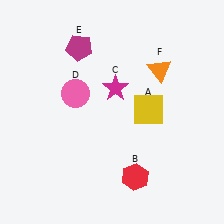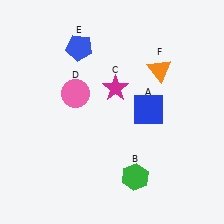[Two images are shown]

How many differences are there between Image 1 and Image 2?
There are 3 differences between the two images.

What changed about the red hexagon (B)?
In Image 1, B is red. In Image 2, it changed to green.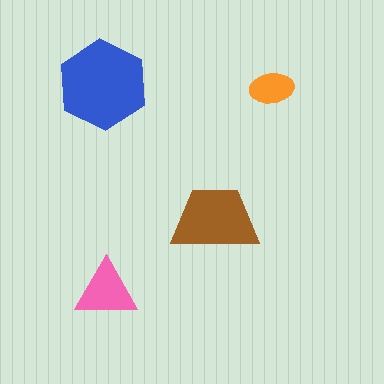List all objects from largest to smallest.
The blue hexagon, the brown trapezoid, the pink triangle, the orange ellipse.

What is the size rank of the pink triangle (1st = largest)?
3rd.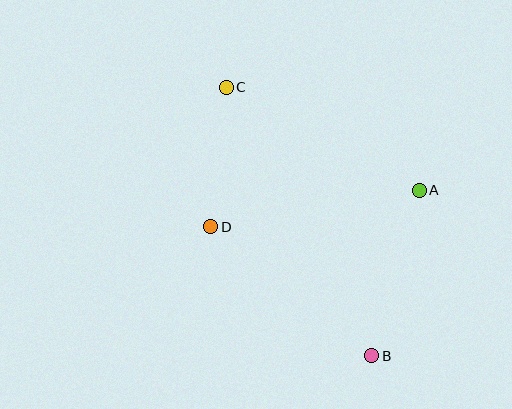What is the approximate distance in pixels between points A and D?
The distance between A and D is approximately 211 pixels.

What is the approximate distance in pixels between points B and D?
The distance between B and D is approximately 206 pixels.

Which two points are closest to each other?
Points C and D are closest to each other.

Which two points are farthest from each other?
Points B and C are farthest from each other.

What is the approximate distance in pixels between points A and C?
The distance between A and C is approximately 218 pixels.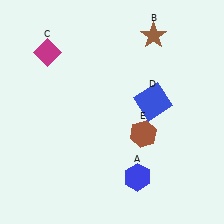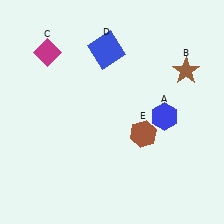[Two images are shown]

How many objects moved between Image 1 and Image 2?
3 objects moved between the two images.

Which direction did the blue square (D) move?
The blue square (D) moved up.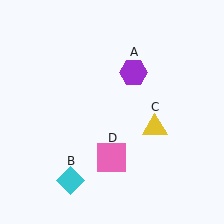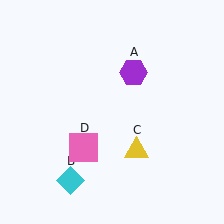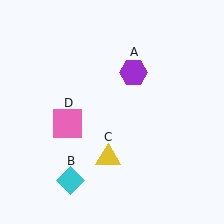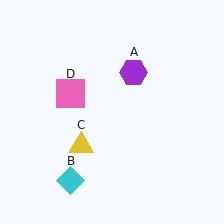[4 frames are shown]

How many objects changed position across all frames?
2 objects changed position: yellow triangle (object C), pink square (object D).